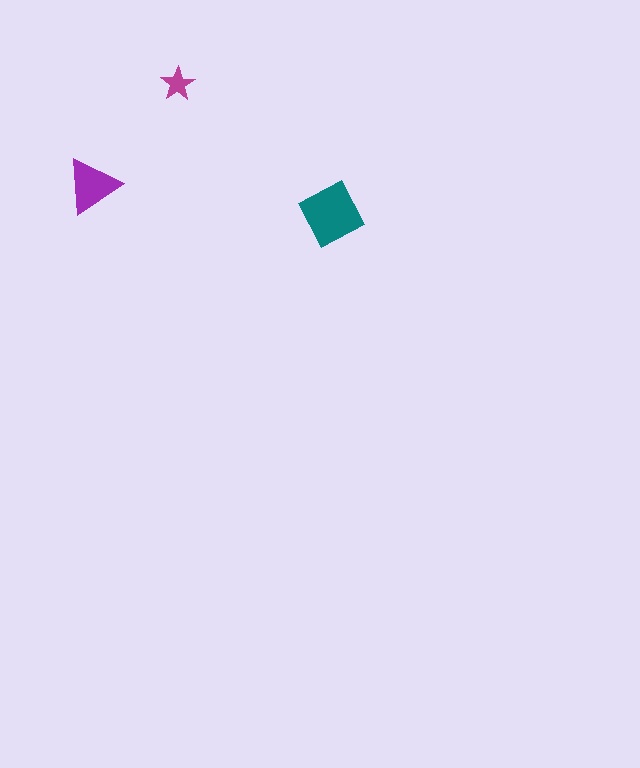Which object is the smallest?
The magenta star.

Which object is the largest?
The teal diamond.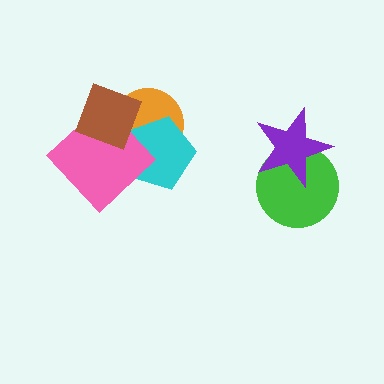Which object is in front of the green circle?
The purple star is in front of the green circle.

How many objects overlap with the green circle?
1 object overlaps with the green circle.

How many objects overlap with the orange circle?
3 objects overlap with the orange circle.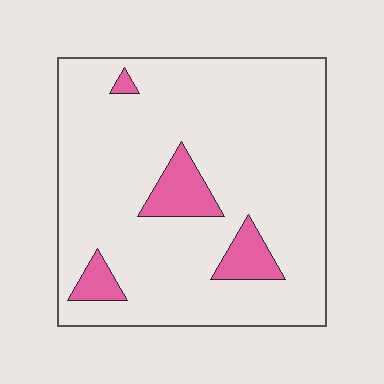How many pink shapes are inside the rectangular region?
4.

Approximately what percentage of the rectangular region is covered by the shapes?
Approximately 10%.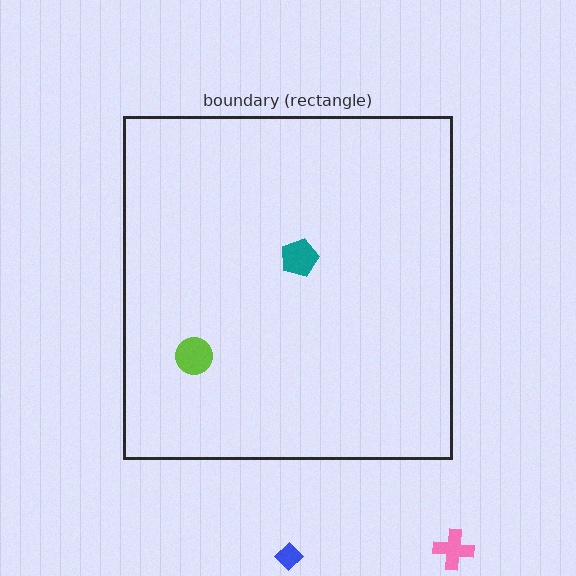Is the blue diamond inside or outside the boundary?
Outside.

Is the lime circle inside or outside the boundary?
Inside.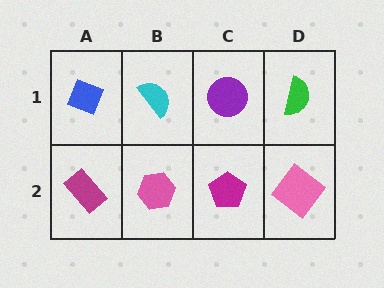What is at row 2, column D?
A pink diamond.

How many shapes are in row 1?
4 shapes.